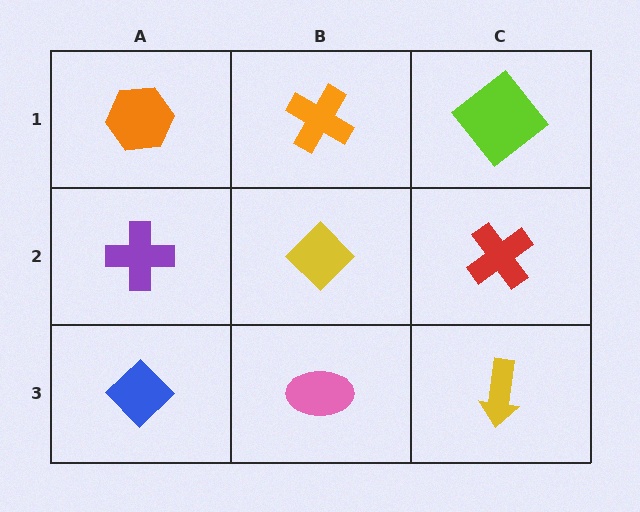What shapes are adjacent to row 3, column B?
A yellow diamond (row 2, column B), a blue diamond (row 3, column A), a yellow arrow (row 3, column C).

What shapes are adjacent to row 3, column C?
A red cross (row 2, column C), a pink ellipse (row 3, column B).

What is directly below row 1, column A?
A purple cross.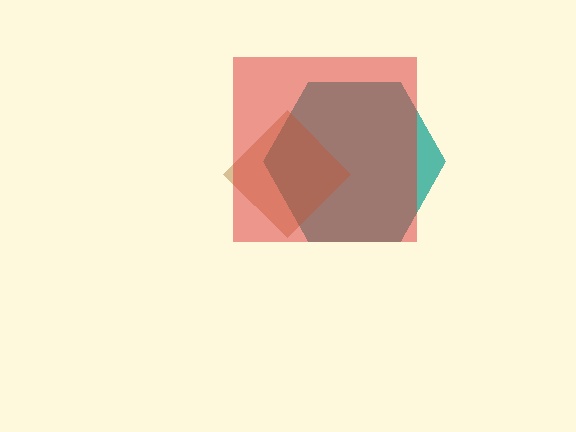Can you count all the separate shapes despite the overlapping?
Yes, there are 3 separate shapes.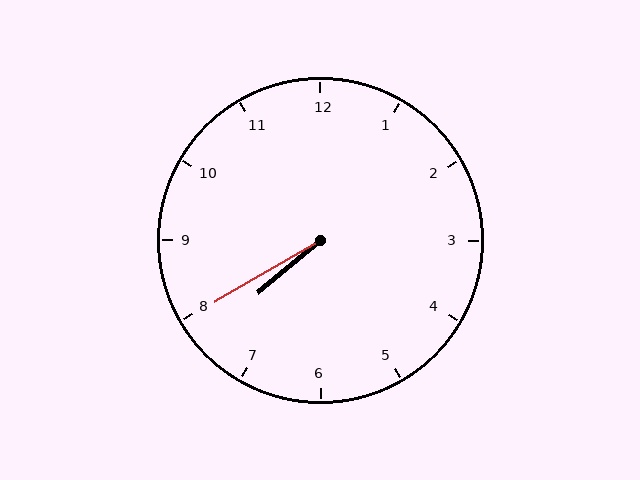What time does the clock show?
7:40.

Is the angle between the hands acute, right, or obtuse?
It is acute.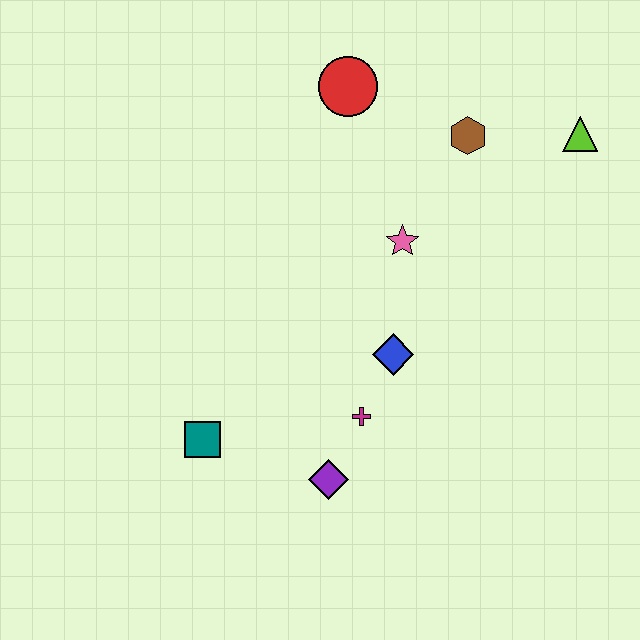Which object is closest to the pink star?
The blue diamond is closest to the pink star.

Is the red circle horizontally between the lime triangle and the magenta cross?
No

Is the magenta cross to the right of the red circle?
Yes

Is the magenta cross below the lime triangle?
Yes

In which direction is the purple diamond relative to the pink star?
The purple diamond is below the pink star.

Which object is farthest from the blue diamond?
The lime triangle is farthest from the blue diamond.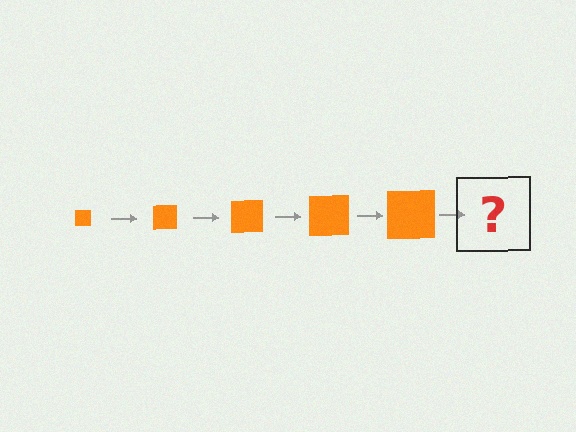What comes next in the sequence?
The next element should be an orange square, larger than the previous one.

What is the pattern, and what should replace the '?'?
The pattern is that the square gets progressively larger each step. The '?' should be an orange square, larger than the previous one.